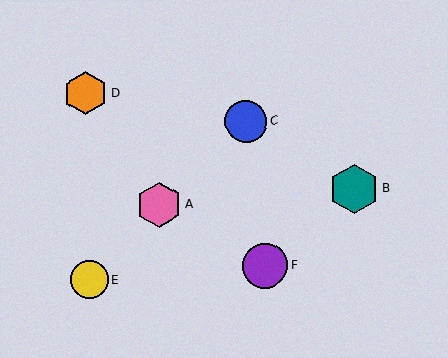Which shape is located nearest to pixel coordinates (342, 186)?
The teal hexagon (labeled B) at (354, 189) is nearest to that location.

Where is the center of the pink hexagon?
The center of the pink hexagon is at (160, 205).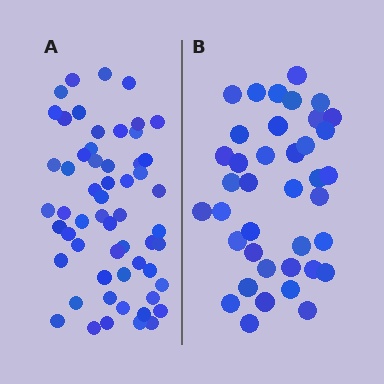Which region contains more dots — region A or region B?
Region A (the left region) has more dots.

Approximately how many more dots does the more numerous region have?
Region A has approximately 20 more dots than region B.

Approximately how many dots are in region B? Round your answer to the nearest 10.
About 40 dots. (The exact count is 39, which rounds to 40.)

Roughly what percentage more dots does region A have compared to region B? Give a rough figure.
About 45% more.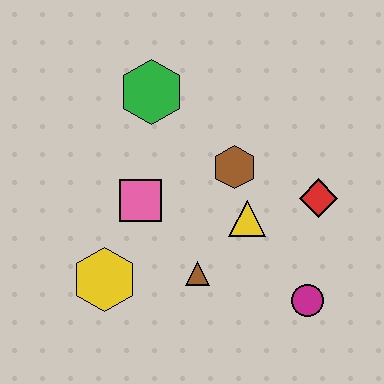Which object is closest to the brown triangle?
The yellow triangle is closest to the brown triangle.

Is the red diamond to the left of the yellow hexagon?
No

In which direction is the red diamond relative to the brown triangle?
The red diamond is to the right of the brown triangle.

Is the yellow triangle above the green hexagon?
No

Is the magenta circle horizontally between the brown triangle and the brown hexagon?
No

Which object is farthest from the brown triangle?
The green hexagon is farthest from the brown triangle.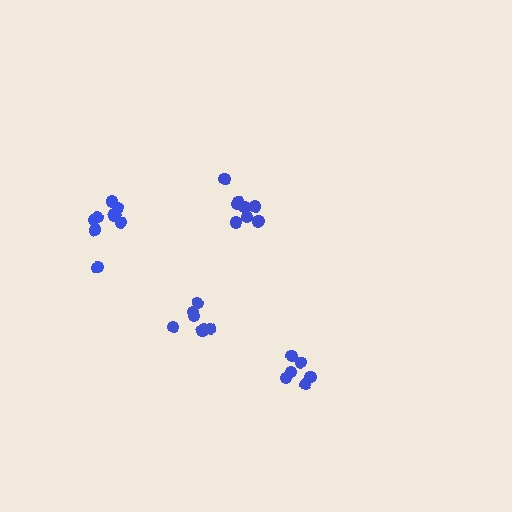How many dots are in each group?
Group 1: 9 dots, Group 2: 6 dots, Group 3: 10 dots, Group 4: 7 dots (32 total).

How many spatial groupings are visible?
There are 4 spatial groupings.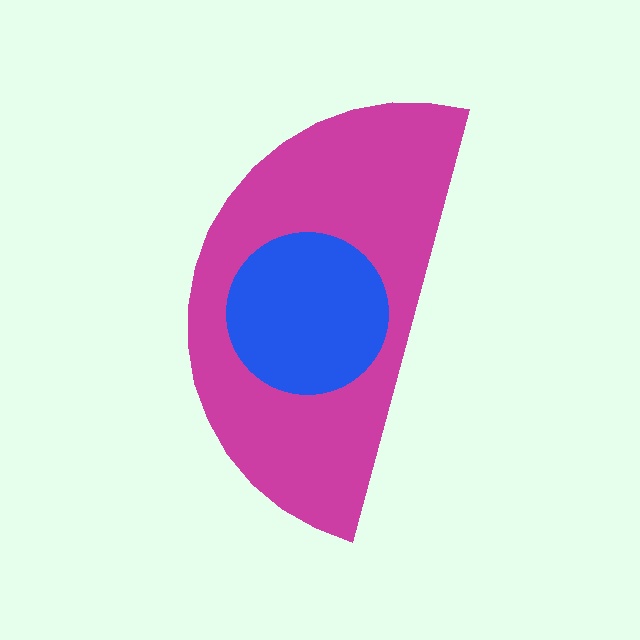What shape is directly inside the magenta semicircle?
The blue circle.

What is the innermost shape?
The blue circle.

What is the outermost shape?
The magenta semicircle.